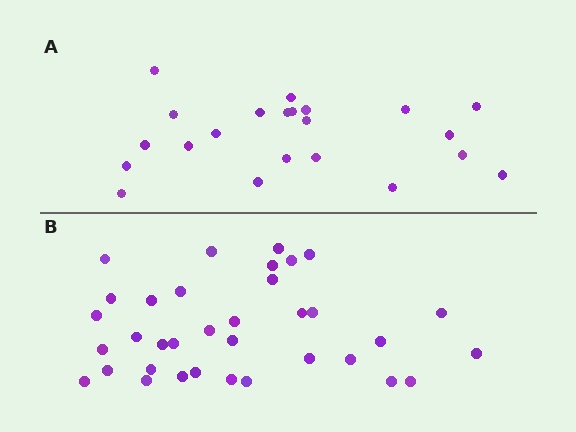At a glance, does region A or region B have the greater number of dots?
Region B (the bottom region) has more dots.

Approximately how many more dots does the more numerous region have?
Region B has approximately 15 more dots than region A.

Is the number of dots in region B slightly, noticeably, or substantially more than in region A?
Region B has substantially more. The ratio is roughly 1.6 to 1.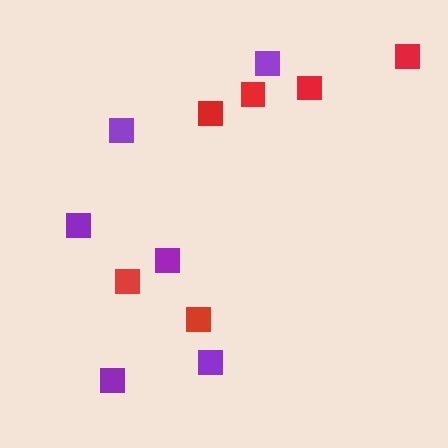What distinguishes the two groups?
There are 2 groups: one group of red squares (6) and one group of purple squares (6).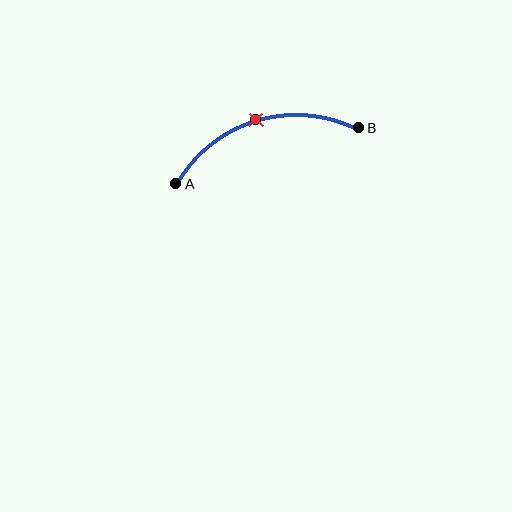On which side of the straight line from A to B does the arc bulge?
The arc bulges above the straight line connecting A and B.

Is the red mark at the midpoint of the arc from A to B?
Yes. The red mark lies on the arc at equal arc-length from both A and B — it is the arc midpoint.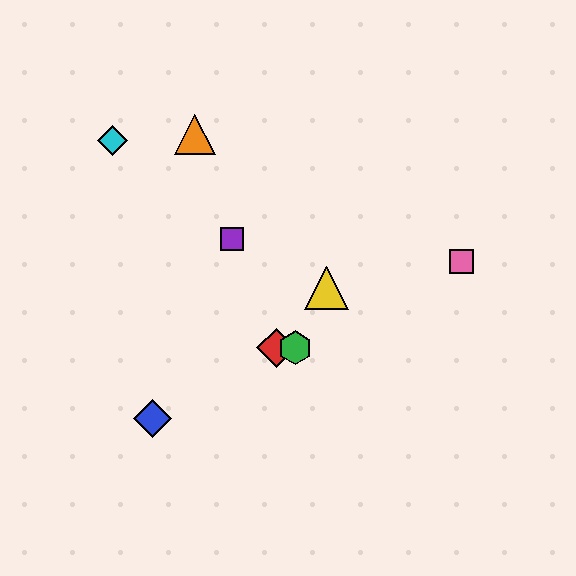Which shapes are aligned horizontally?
The red diamond, the green hexagon are aligned horizontally.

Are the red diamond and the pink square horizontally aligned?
No, the red diamond is at y≈348 and the pink square is at y≈262.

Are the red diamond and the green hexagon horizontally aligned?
Yes, both are at y≈348.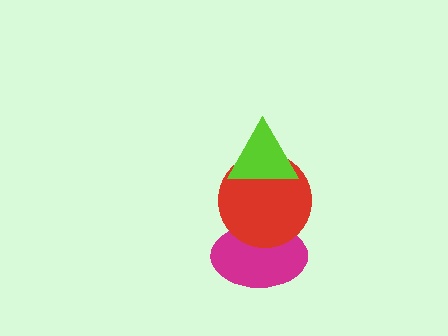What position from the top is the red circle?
The red circle is 2nd from the top.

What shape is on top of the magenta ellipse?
The red circle is on top of the magenta ellipse.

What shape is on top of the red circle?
The lime triangle is on top of the red circle.